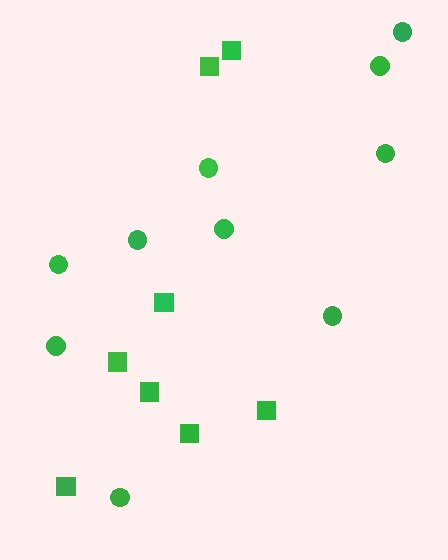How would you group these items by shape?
There are 2 groups: one group of squares (8) and one group of circles (10).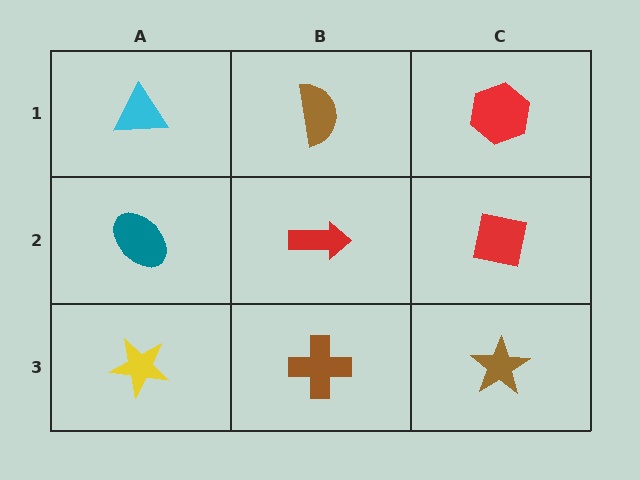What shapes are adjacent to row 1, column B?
A red arrow (row 2, column B), a cyan triangle (row 1, column A), a red hexagon (row 1, column C).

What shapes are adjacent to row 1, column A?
A teal ellipse (row 2, column A), a brown semicircle (row 1, column B).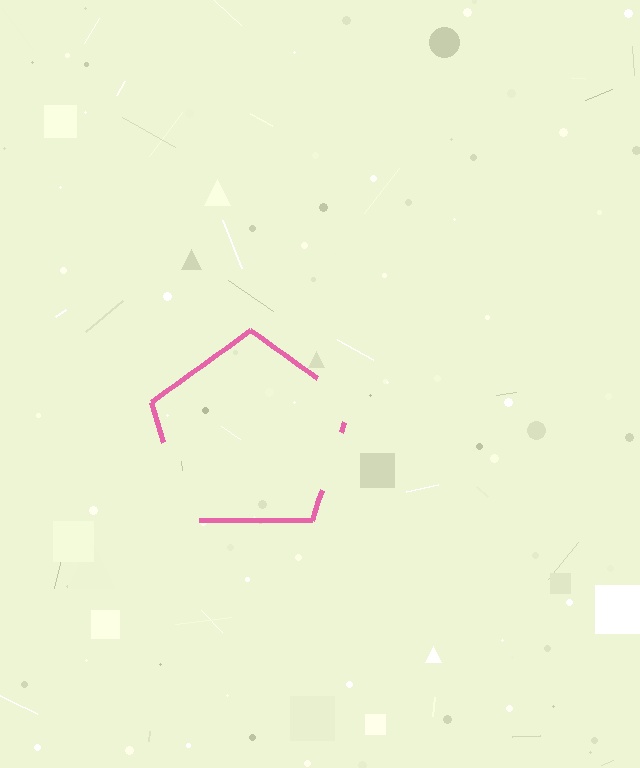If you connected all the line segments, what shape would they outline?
They would outline a pentagon.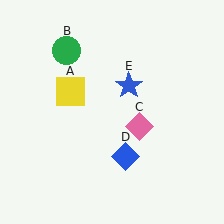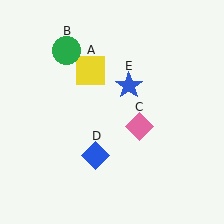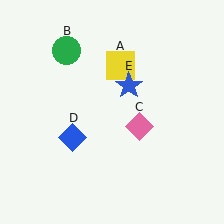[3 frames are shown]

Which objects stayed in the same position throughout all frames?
Green circle (object B) and pink diamond (object C) and blue star (object E) remained stationary.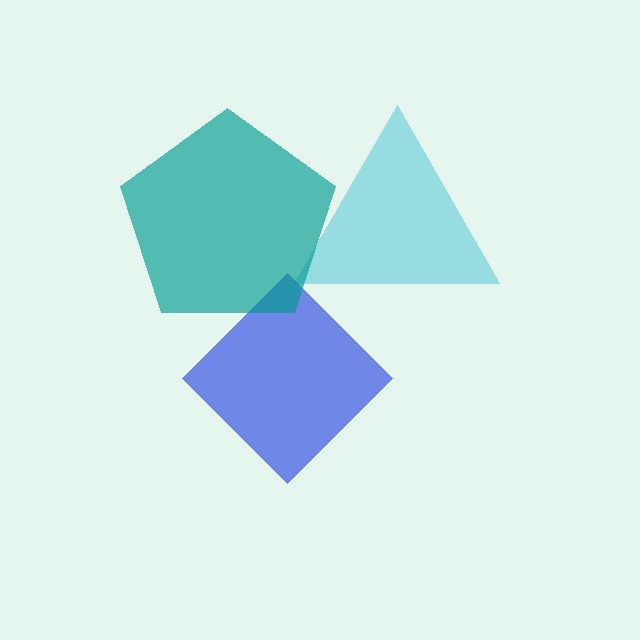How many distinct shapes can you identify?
There are 3 distinct shapes: a cyan triangle, a blue diamond, a teal pentagon.